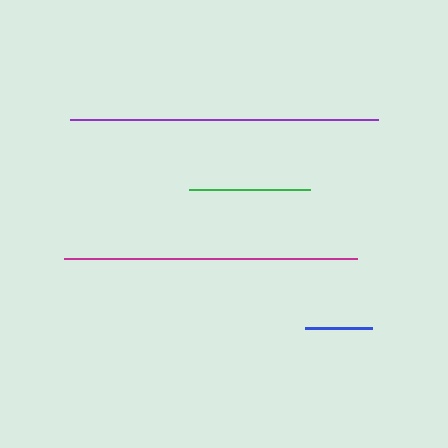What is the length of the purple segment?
The purple segment is approximately 307 pixels long.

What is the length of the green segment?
The green segment is approximately 121 pixels long.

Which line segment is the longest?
The purple line is the longest at approximately 307 pixels.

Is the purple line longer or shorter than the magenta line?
The purple line is longer than the magenta line.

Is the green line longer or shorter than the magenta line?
The magenta line is longer than the green line.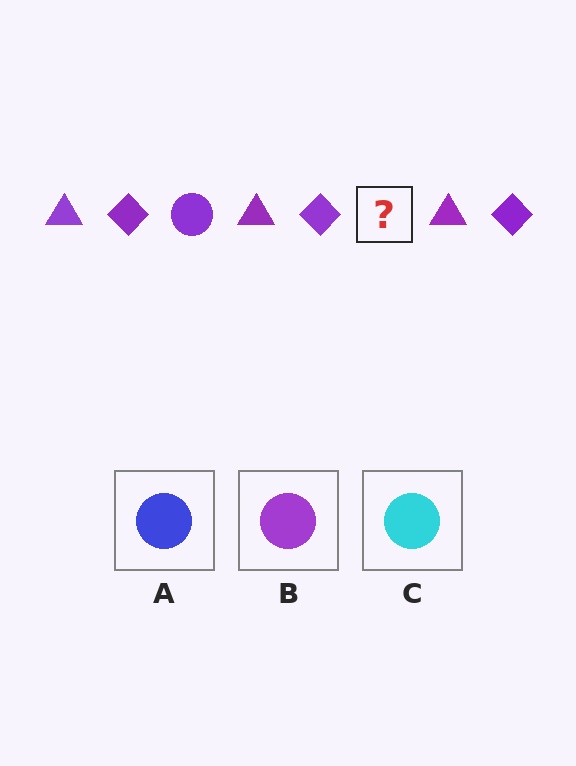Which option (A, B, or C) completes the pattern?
B.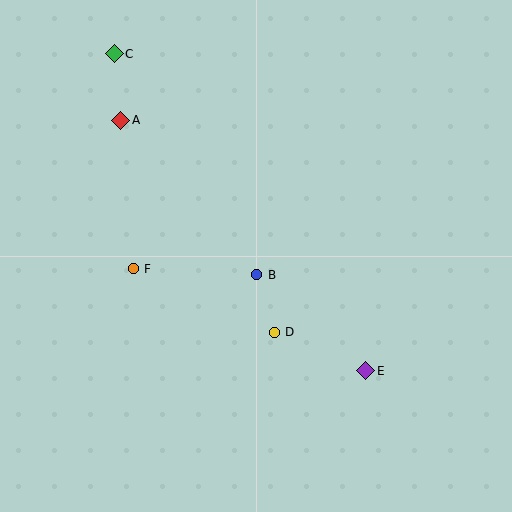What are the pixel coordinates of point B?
Point B is at (257, 275).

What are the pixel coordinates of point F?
Point F is at (133, 269).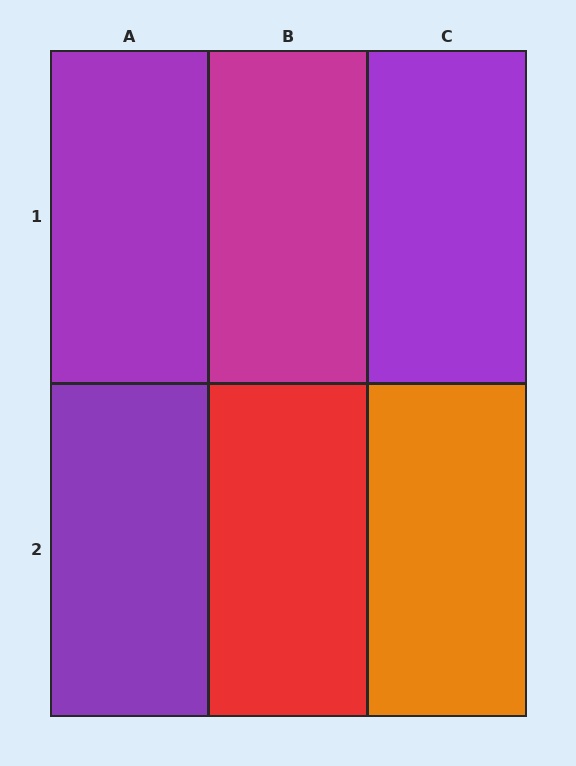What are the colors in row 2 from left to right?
Purple, red, orange.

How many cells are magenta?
1 cell is magenta.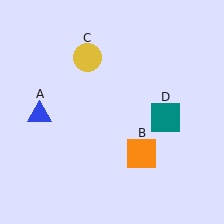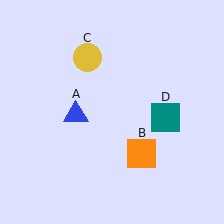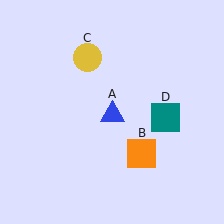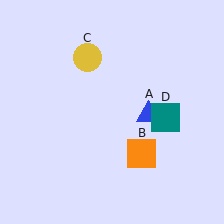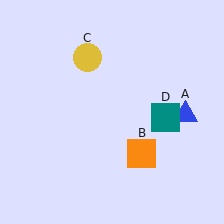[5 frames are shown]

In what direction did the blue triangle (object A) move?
The blue triangle (object A) moved right.